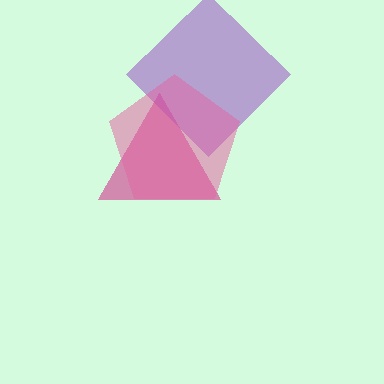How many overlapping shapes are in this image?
There are 3 overlapping shapes in the image.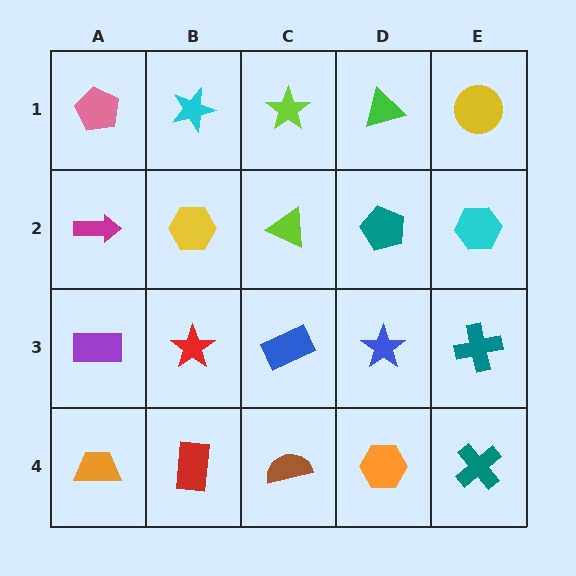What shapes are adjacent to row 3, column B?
A yellow hexagon (row 2, column B), a red rectangle (row 4, column B), a purple rectangle (row 3, column A), a blue rectangle (row 3, column C).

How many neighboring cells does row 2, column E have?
3.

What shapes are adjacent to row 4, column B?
A red star (row 3, column B), an orange trapezoid (row 4, column A), a brown semicircle (row 4, column C).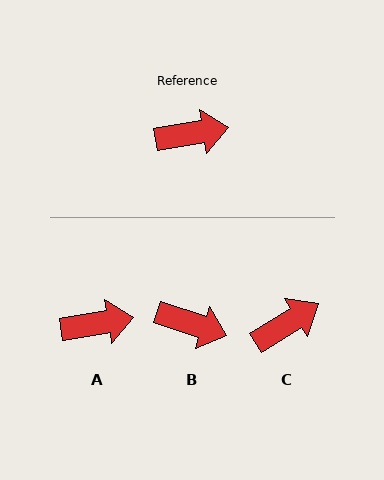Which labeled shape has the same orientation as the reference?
A.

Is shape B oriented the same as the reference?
No, it is off by about 28 degrees.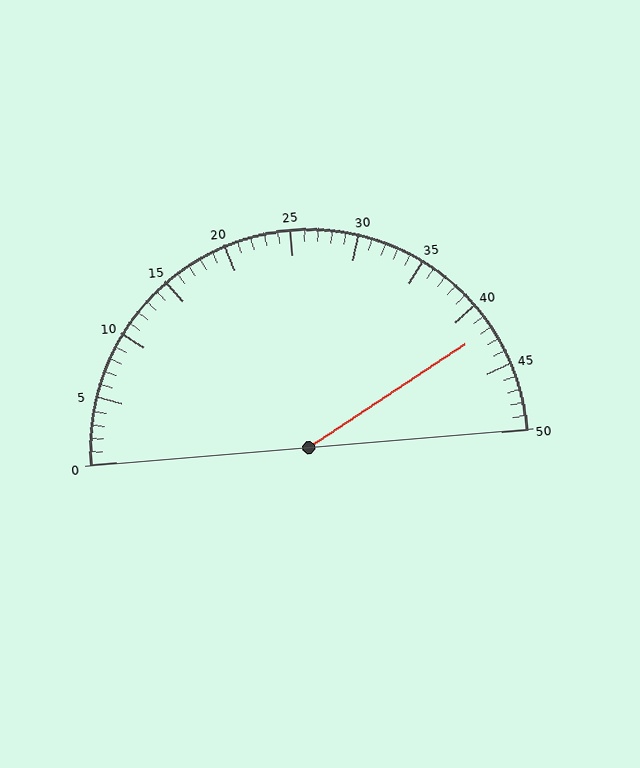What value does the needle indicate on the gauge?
The needle indicates approximately 42.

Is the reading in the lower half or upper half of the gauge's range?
The reading is in the upper half of the range (0 to 50).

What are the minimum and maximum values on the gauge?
The gauge ranges from 0 to 50.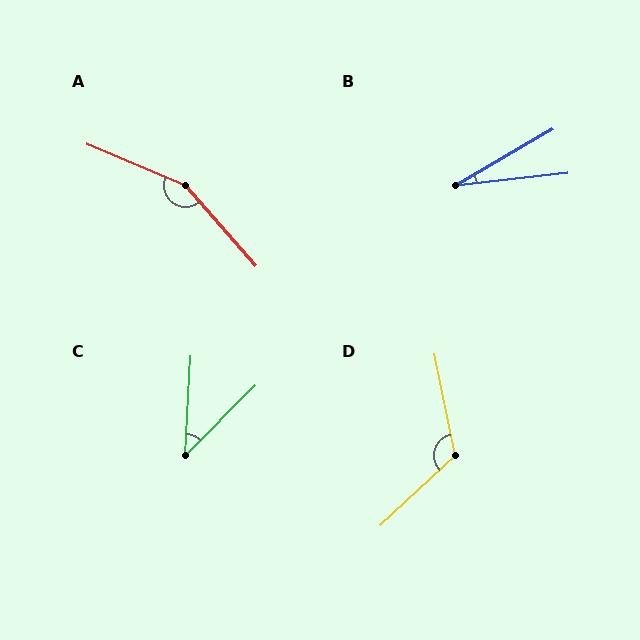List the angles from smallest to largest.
B (24°), C (42°), D (122°), A (154°).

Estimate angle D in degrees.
Approximately 122 degrees.